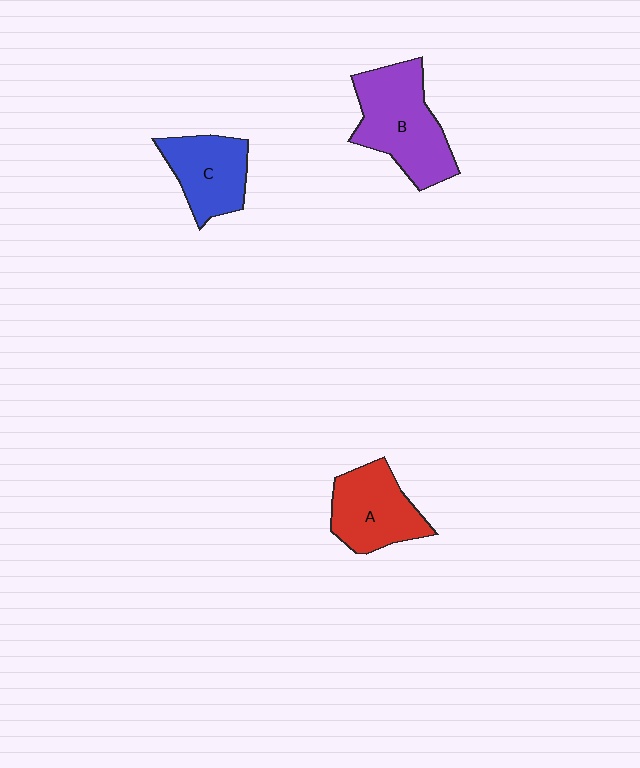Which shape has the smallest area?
Shape C (blue).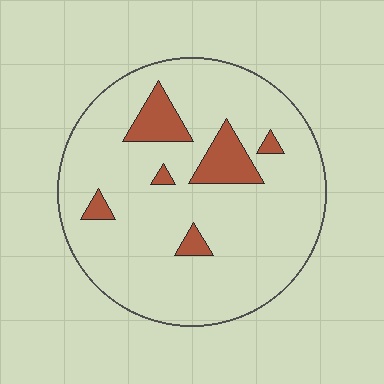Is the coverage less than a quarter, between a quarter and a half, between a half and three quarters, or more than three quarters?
Less than a quarter.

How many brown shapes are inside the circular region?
6.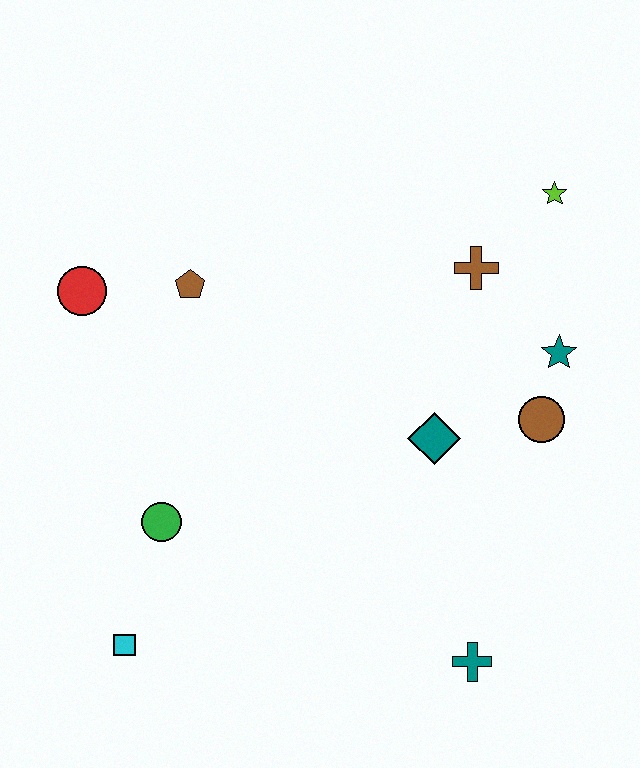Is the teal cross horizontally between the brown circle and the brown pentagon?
Yes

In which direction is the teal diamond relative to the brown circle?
The teal diamond is to the left of the brown circle.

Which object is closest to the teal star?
The brown circle is closest to the teal star.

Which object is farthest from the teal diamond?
The red circle is farthest from the teal diamond.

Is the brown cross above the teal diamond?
Yes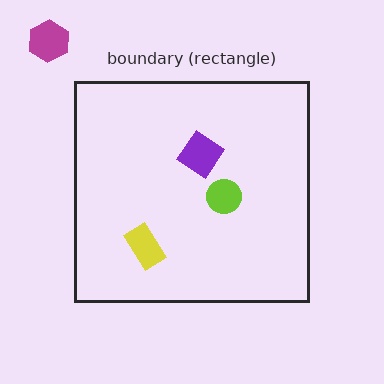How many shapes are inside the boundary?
3 inside, 1 outside.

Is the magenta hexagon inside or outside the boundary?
Outside.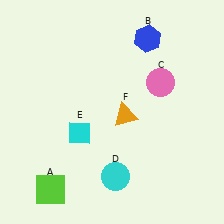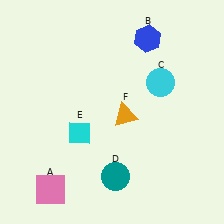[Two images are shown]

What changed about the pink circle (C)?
In Image 1, C is pink. In Image 2, it changed to cyan.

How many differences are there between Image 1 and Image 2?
There are 3 differences between the two images.